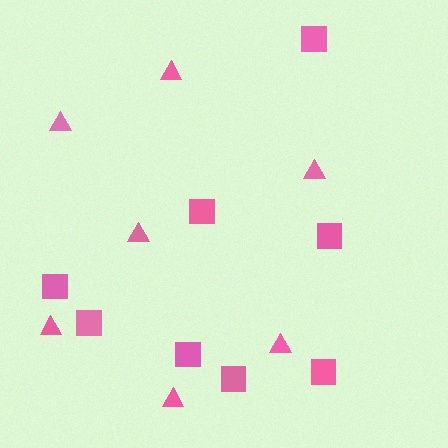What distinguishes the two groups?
There are 2 groups: one group of triangles (7) and one group of squares (8).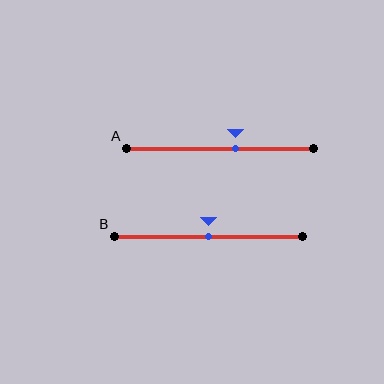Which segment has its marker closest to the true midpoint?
Segment B has its marker closest to the true midpoint.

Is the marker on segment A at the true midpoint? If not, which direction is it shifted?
No, the marker on segment A is shifted to the right by about 8% of the segment length.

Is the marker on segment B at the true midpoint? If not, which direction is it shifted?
Yes, the marker on segment B is at the true midpoint.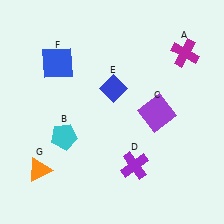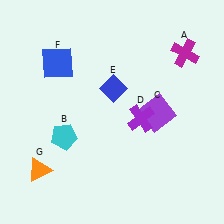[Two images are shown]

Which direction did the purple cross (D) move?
The purple cross (D) moved up.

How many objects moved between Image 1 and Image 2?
1 object moved between the two images.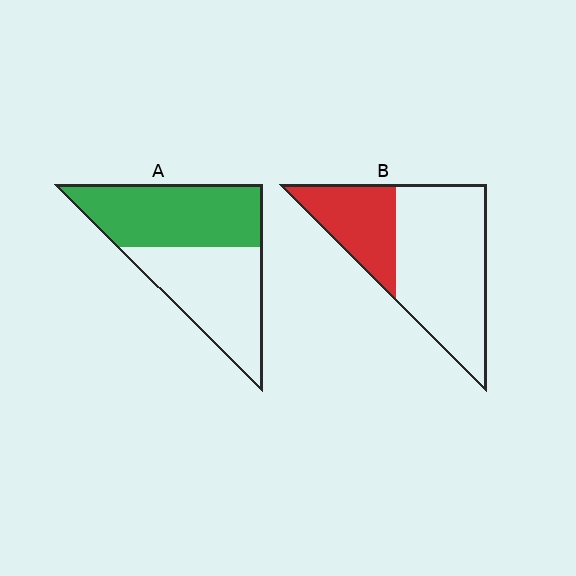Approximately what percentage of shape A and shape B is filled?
A is approximately 50% and B is approximately 30%.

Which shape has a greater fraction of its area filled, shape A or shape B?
Shape A.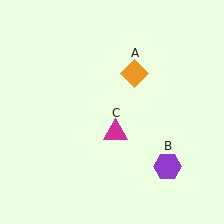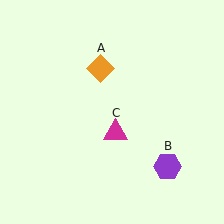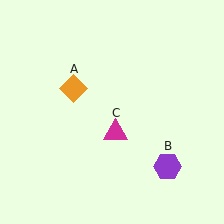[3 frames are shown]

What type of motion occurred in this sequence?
The orange diamond (object A) rotated counterclockwise around the center of the scene.